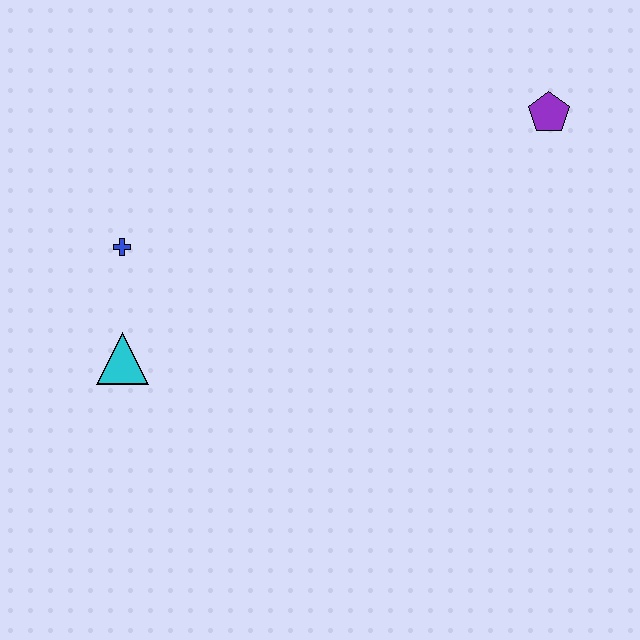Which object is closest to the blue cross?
The cyan triangle is closest to the blue cross.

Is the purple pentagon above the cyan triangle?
Yes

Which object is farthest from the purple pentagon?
The cyan triangle is farthest from the purple pentagon.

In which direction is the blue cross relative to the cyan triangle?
The blue cross is above the cyan triangle.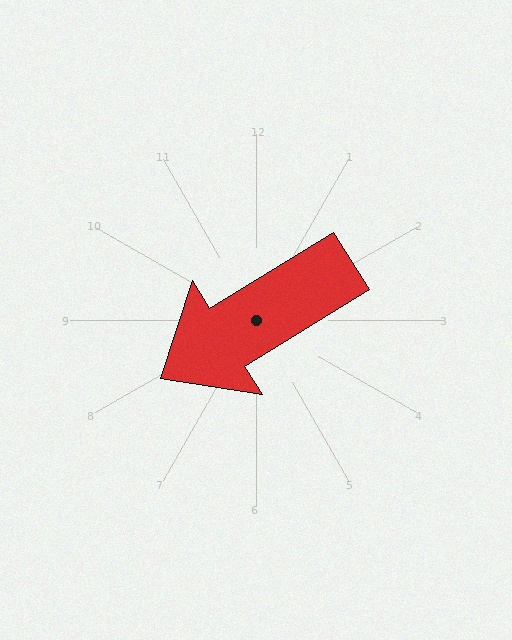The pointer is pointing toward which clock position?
Roughly 8 o'clock.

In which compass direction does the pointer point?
Southwest.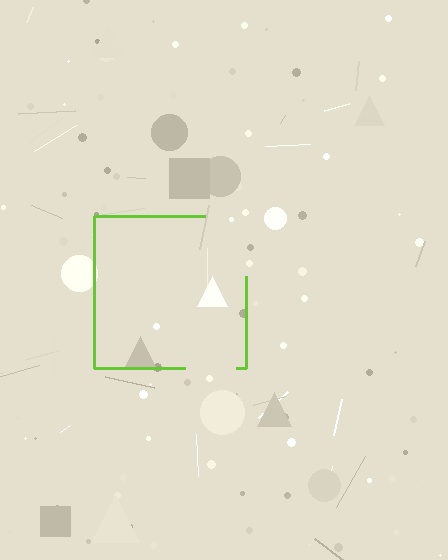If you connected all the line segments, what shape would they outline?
They would outline a square.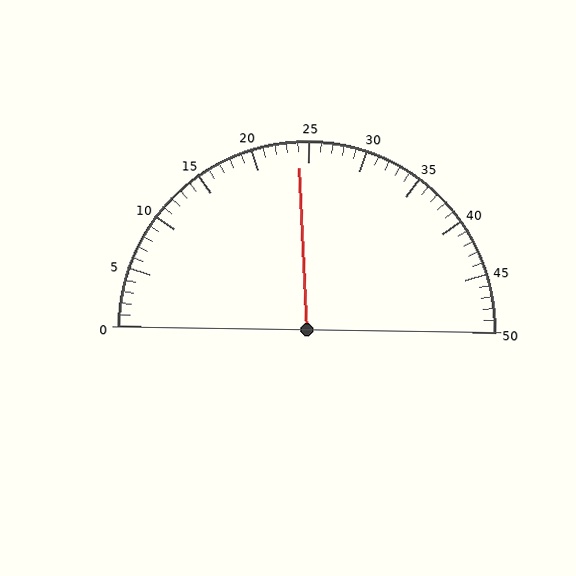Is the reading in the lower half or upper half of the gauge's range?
The reading is in the lower half of the range (0 to 50).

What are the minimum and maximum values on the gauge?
The gauge ranges from 0 to 50.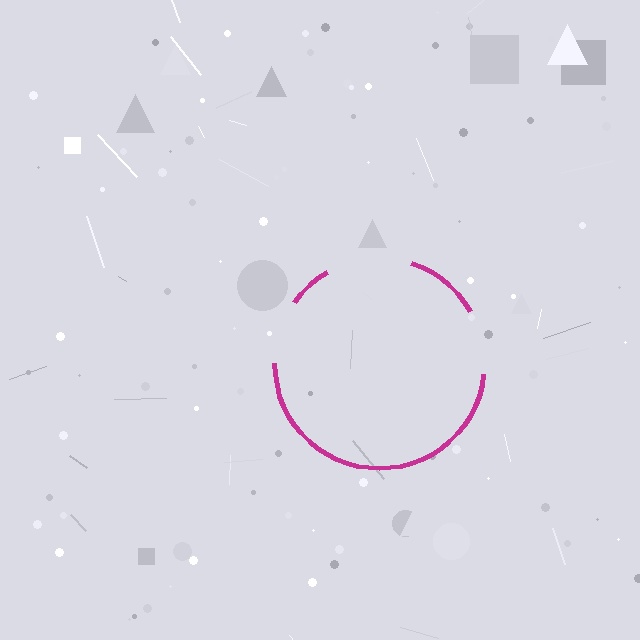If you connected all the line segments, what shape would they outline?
They would outline a circle.